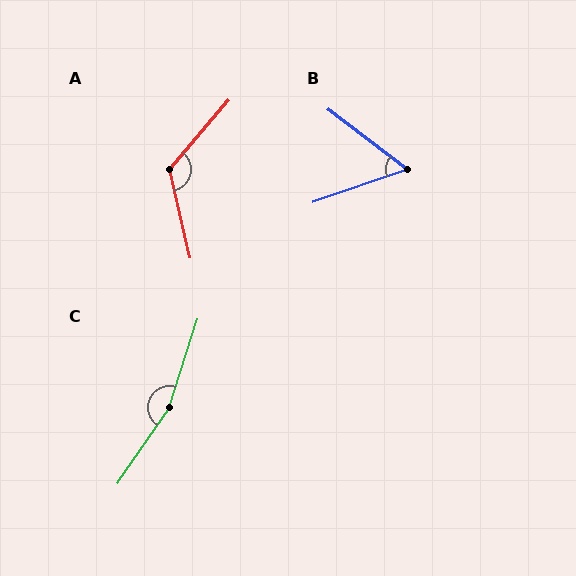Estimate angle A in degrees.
Approximately 127 degrees.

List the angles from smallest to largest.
B (57°), A (127°), C (163°).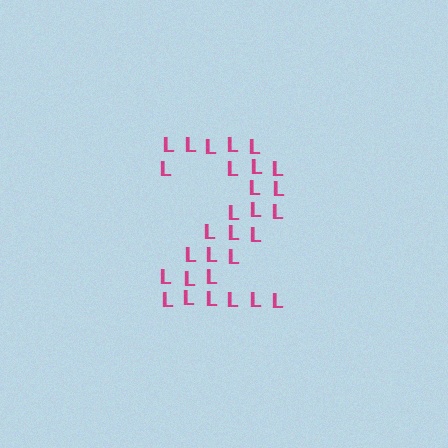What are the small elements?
The small elements are letter L's.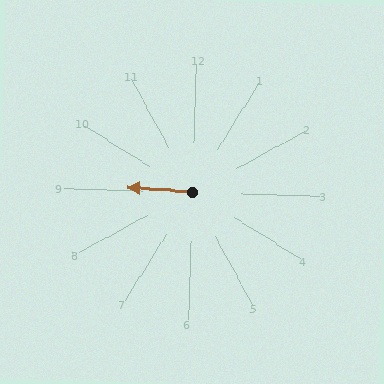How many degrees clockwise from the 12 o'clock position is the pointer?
Approximately 272 degrees.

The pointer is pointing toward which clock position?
Roughly 9 o'clock.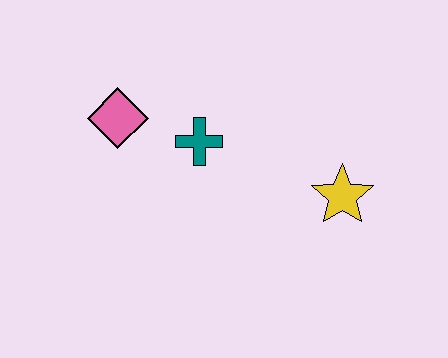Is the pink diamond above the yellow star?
Yes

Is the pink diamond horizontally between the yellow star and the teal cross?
No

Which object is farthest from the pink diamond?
The yellow star is farthest from the pink diamond.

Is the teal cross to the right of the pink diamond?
Yes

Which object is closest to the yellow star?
The teal cross is closest to the yellow star.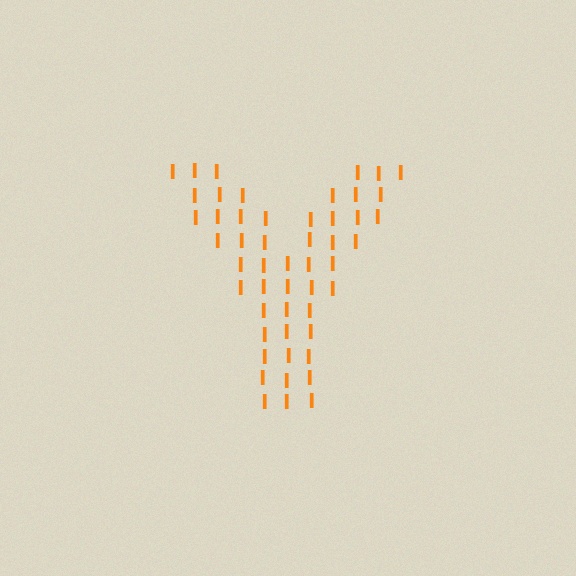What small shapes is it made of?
It is made of small letter I's.